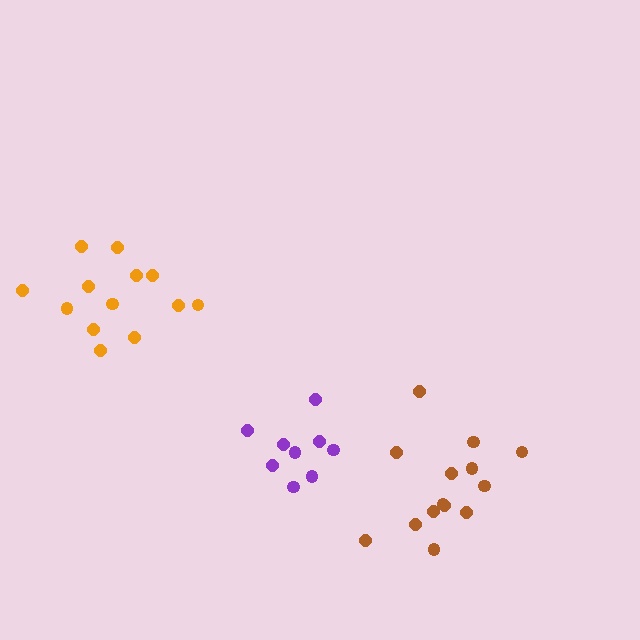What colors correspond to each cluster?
The clusters are colored: brown, purple, orange.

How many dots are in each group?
Group 1: 14 dots, Group 2: 9 dots, Group 3: 13 dots (36 total).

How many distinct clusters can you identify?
There are 3 distinct clusters.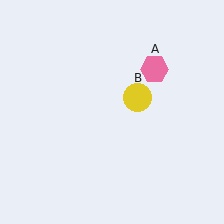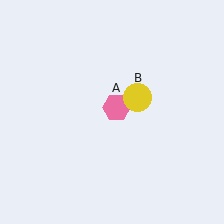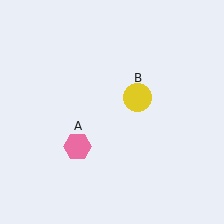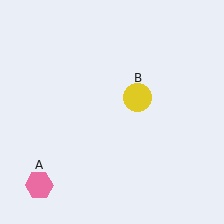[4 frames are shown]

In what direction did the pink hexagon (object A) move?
The pink hexagon (object A) moved down and to the left.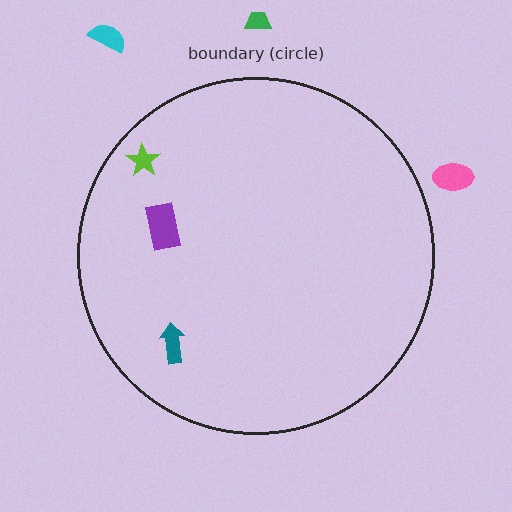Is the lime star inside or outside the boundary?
Inside.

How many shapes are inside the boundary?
3 inside, 3 outside.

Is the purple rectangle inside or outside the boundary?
Inside.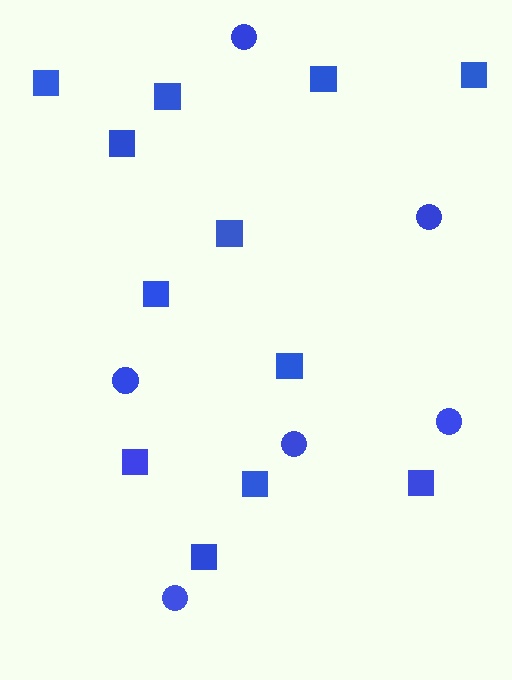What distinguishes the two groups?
There are 2 groups: one group of squares (12) and one group of circles (6).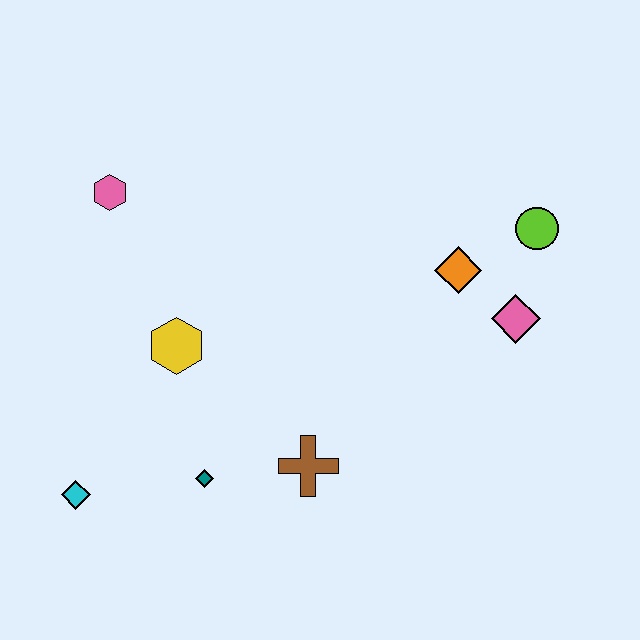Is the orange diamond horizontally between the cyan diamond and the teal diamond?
No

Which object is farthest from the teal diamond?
The lime circle is farthest from the teal diamond.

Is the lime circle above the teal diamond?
Yes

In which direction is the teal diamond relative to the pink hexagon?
The teal diamond is below the pink hexagon.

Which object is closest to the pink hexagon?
The yellow hexagon is closest to the pink hexagon.